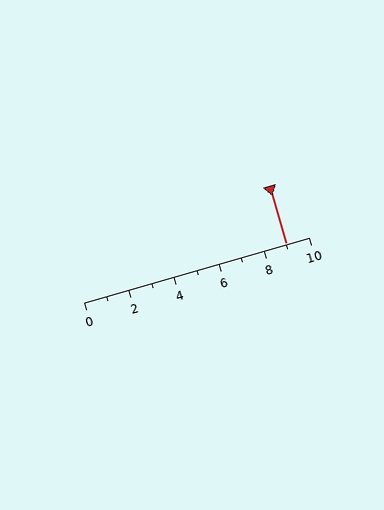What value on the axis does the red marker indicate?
The marker indicates approximately 9.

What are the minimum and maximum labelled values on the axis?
The axis runs from 0 to 10.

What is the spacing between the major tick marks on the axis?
The major ticks are spaced 2 apart.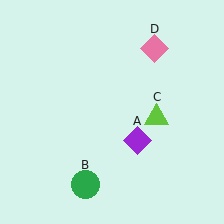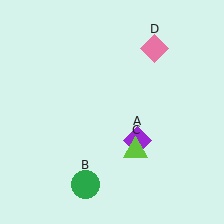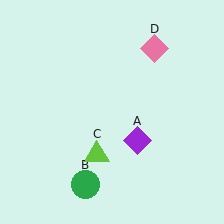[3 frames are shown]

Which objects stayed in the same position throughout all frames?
Purple diamond (object A) and green circle (object B) and pink diamond (object D) remained stationary.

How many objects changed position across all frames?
1 object changed position: lime triangle (object C).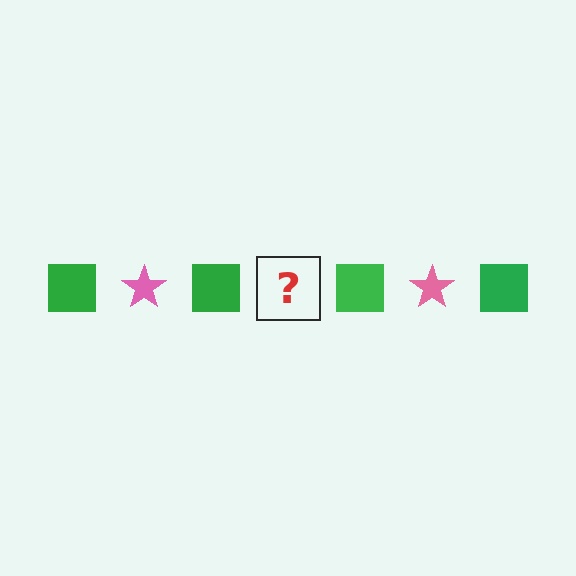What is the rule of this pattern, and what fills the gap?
The rule is that the pattern alternates between green square and pink star. The gap should be filled with a pink star.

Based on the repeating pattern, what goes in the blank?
The blank should be a pink star.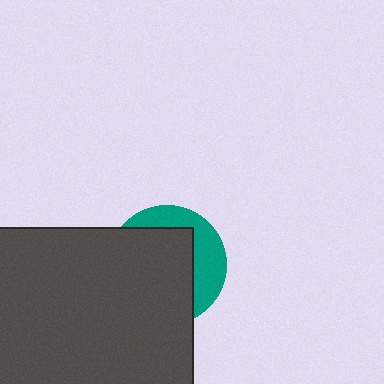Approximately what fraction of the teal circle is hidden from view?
Roughly 66% of the teal circle is hidden behind the dark gray square.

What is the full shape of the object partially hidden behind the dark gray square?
The partially hidden object is a teal circle.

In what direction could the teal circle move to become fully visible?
The teal circle could move toward the upper-right. That would shift it out from behind the dark gray square entirely.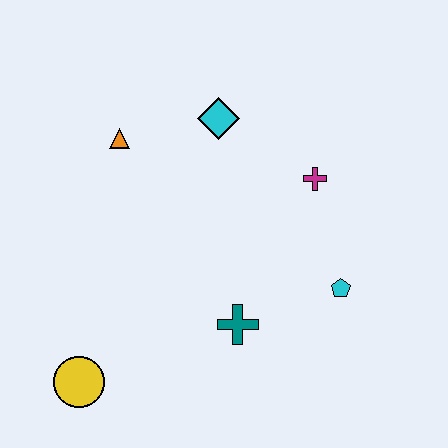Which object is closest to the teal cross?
The cyan pentagon is closest to the teal cross.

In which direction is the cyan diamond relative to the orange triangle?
The cyan diamond is to the right of the orange triangle.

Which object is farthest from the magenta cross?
The yellow circle is farthest from the magenta cross.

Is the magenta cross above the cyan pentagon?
Yes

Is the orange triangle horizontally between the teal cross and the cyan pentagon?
No